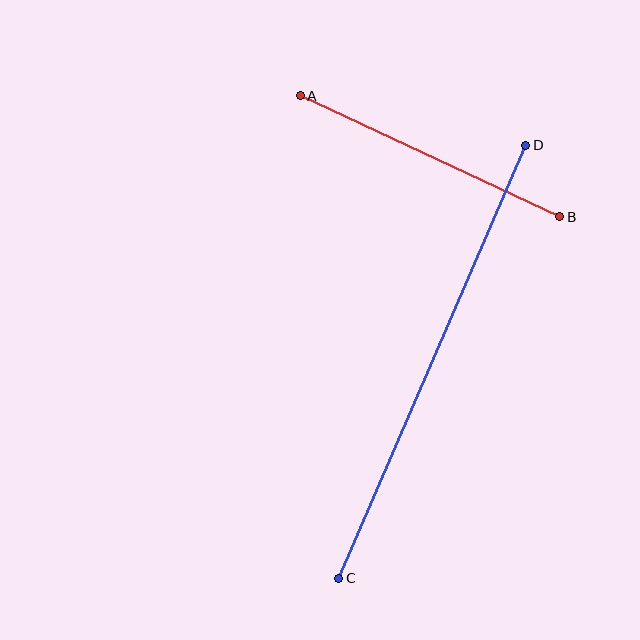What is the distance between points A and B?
The distance is approximately 286 pixels.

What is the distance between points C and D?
The distance is approximately 472 pixels.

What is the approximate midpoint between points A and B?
The midpoint is at approximately (430, 156) pixels.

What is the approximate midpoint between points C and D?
The midpoint is at approximately (432, 362) pixels.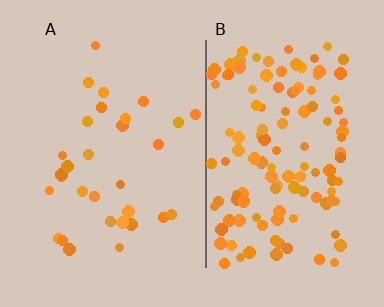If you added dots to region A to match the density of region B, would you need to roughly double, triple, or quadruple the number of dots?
Approximately quadruple.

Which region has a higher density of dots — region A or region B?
B (the right).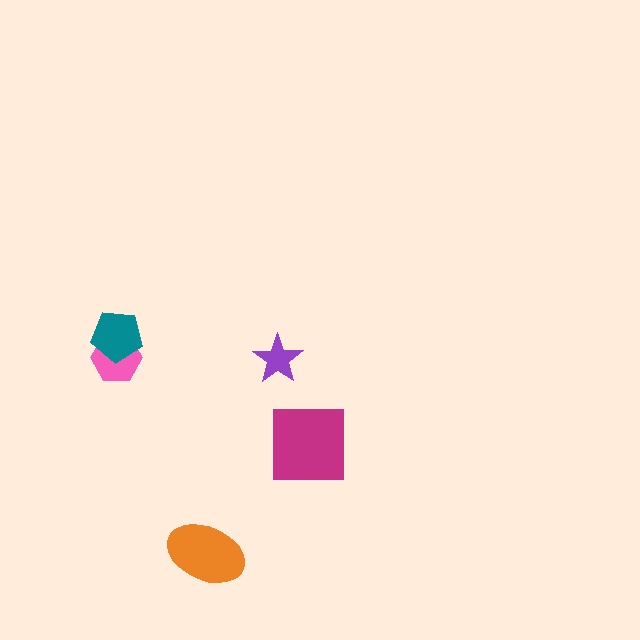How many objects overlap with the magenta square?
0 objects overlap with the magenta square.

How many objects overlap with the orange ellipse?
0 objects overlap with the orange ellipse.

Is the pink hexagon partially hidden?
Yes, it is partially covered by another shape.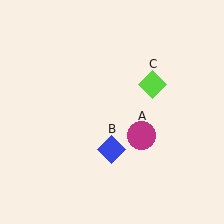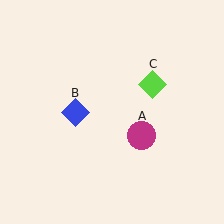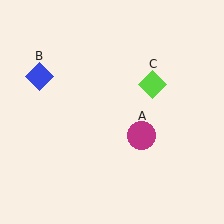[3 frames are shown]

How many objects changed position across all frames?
1 object changed position: blue diamond (object B).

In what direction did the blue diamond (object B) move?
The blue diamond (object B) moved up and to the left.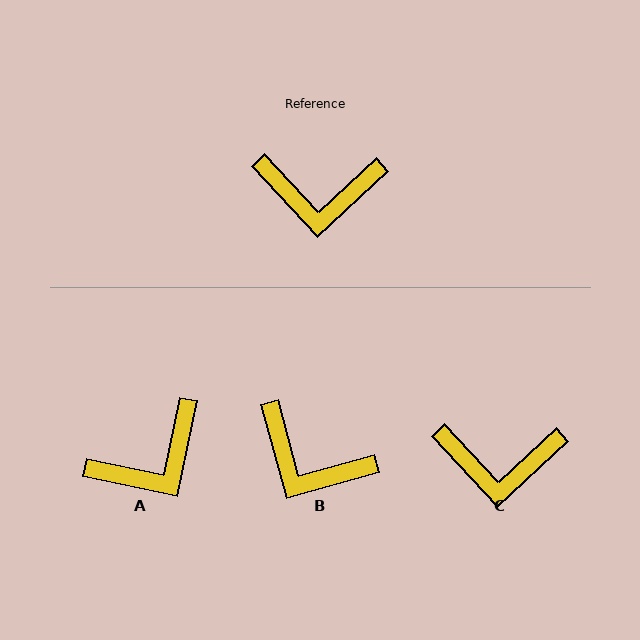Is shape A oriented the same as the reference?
No, it is off by about 35 degrees.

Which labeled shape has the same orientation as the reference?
C.